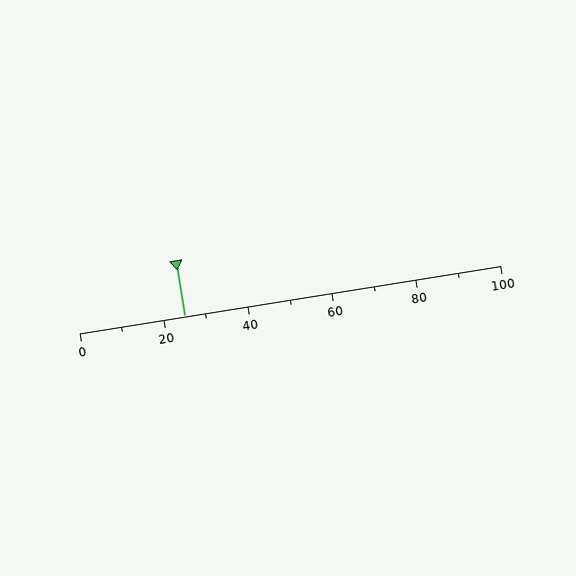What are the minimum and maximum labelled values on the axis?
The axis runs from 0 to 100.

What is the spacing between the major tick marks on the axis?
The major ticks are spaced 20 apart.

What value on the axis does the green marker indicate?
The marker indicates approximately 25.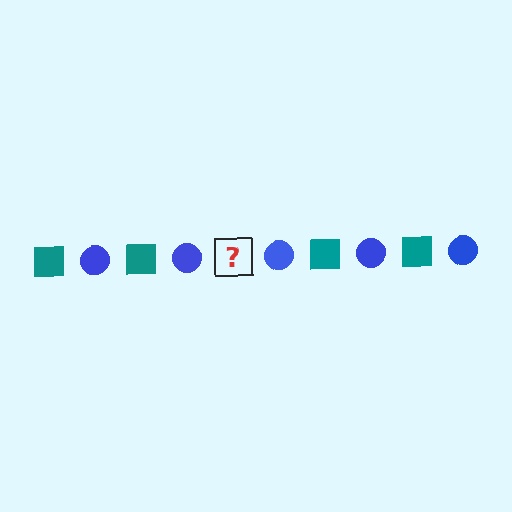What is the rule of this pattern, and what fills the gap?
The rule is that the pattern alternates between teal square and blue circle. The gap should be filled with a teal square.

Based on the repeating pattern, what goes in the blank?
The blank should be a teal square.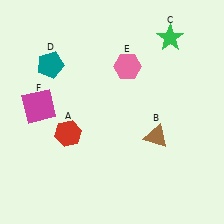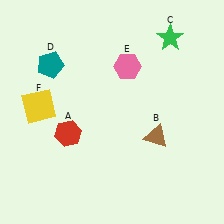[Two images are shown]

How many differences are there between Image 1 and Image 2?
There is 1 difference between the two images.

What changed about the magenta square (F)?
In Image 1, F is magenta. In Image 2, it changed to yellow.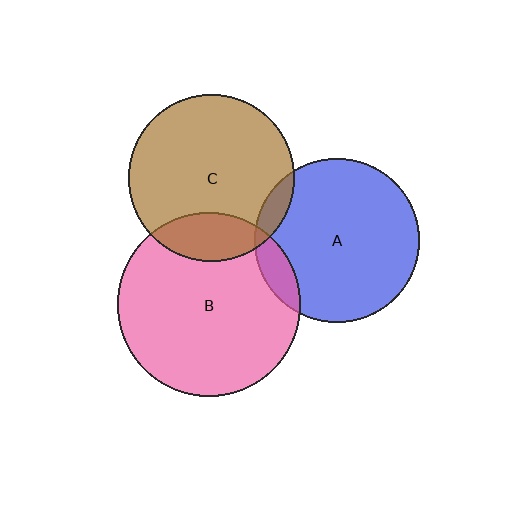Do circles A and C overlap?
Yes.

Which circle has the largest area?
Circle B (pink).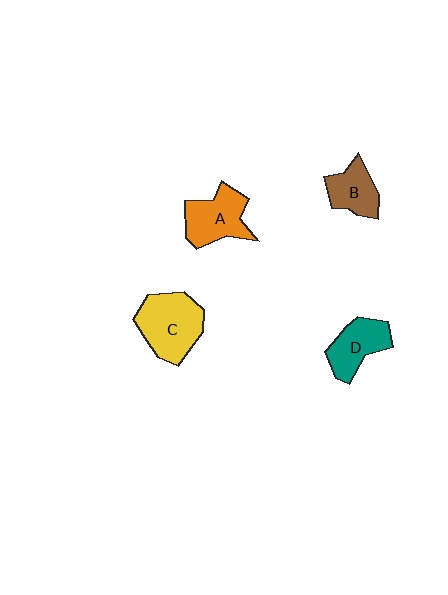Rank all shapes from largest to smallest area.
From largest to smallest: C (yellow), A (orange), D (teal), B (brown).